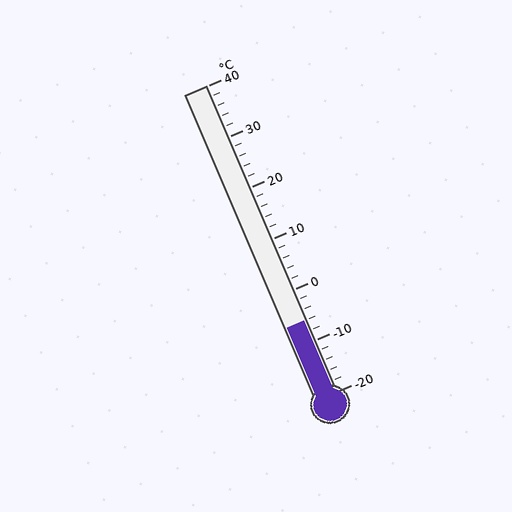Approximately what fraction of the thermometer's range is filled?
The thermometer is filled to approximately 25% of its range.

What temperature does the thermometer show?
The thermometer shows approximately -6°C.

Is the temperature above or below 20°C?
The temperature is below 20°C.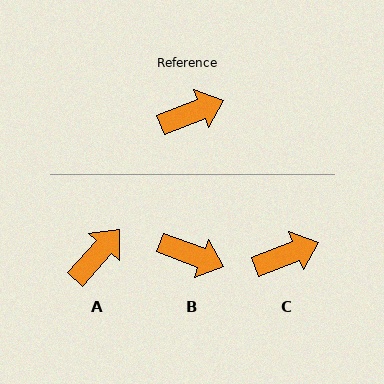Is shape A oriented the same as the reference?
No, it is off by about 27 degrees.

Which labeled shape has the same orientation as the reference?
C.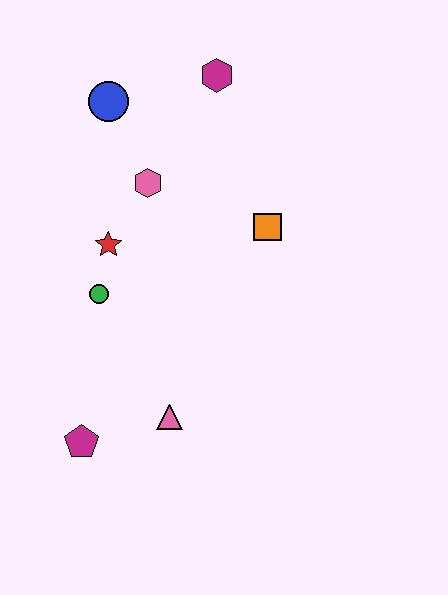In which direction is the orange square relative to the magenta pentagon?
The orange square is above the magenta pentagon.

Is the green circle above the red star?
No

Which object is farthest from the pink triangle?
The magenta hexagon is farthest from the pink triangle.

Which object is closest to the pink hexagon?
The red star is closest to the pink hexagon.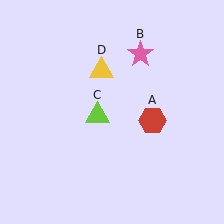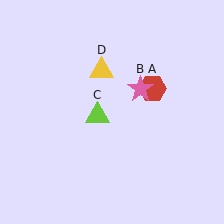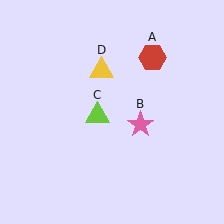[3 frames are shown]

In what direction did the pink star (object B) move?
The pink star (object B) moved down.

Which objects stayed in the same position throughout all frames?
Lime triangle (object C) and yellow triangle (object D) remained stationary.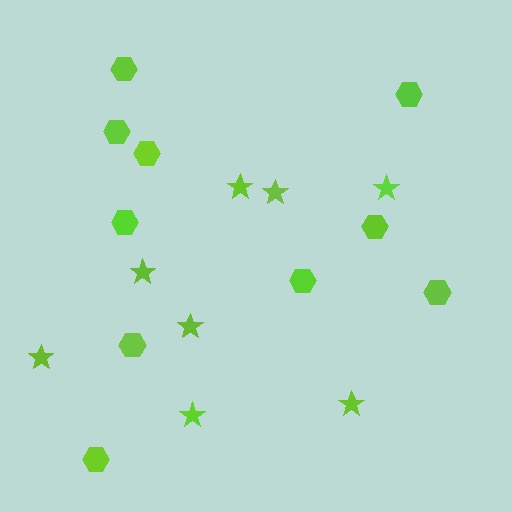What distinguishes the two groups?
There are 2 groups: one group of hexagons (10) and one group of stars (8).